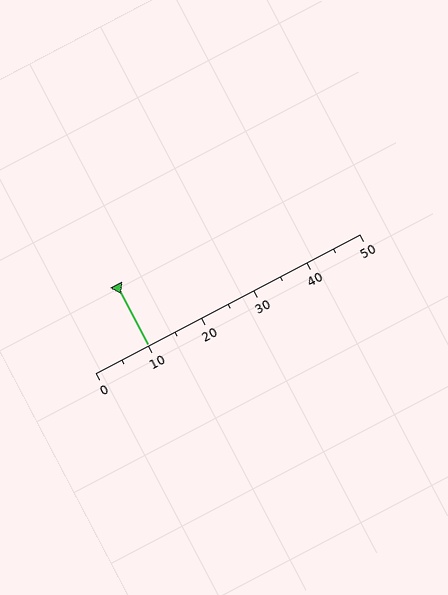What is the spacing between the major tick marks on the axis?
The major ticks are spaced 10 apart.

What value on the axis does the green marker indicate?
The marker indicates approximately 10.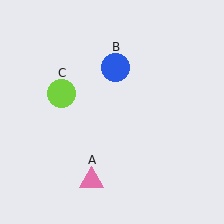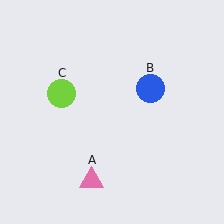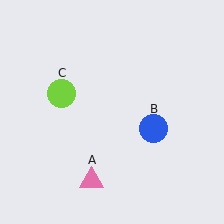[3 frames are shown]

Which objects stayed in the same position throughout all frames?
Pink triangle (object A) and lime circle (object C) remained stationary.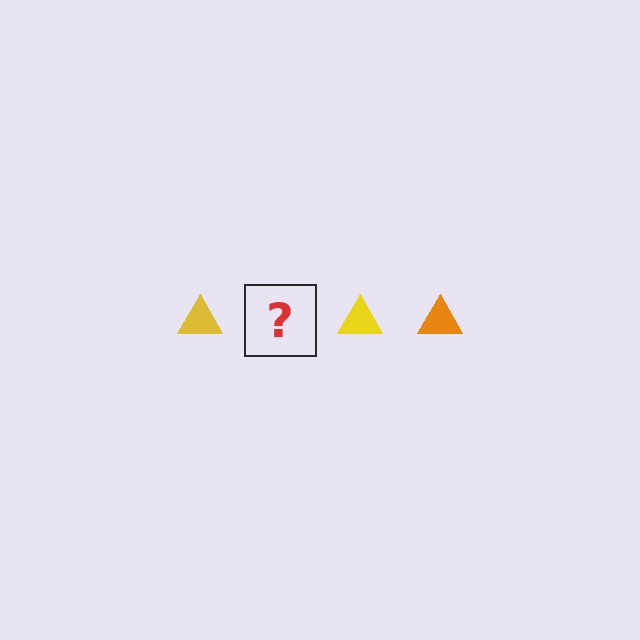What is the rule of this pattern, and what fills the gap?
The rule is that the pattern cycles through yellow, orange triangles. The gap should be filled with an orange triangle.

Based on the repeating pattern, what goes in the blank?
The blank should be an orange triangle.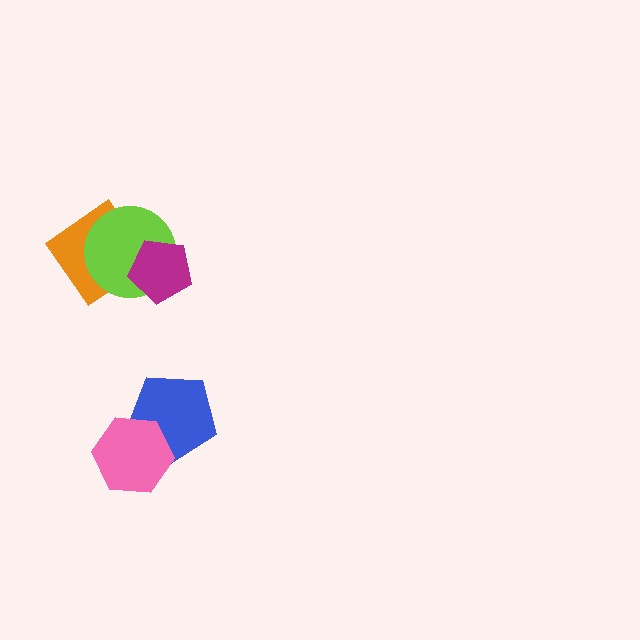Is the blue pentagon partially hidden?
Yes, it is partially covered by another shape.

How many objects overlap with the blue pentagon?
1 object overlaps with the blue pentagon.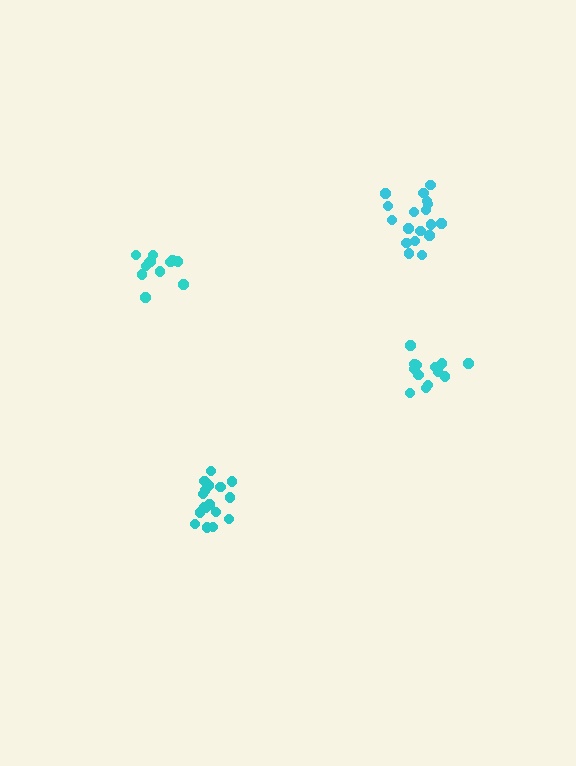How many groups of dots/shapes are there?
There are 4 groups.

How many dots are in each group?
Group 1: 13 dots, Group 2: 18 dots, Group 3: 12 dots, Group 4: 18 dots (61 total).